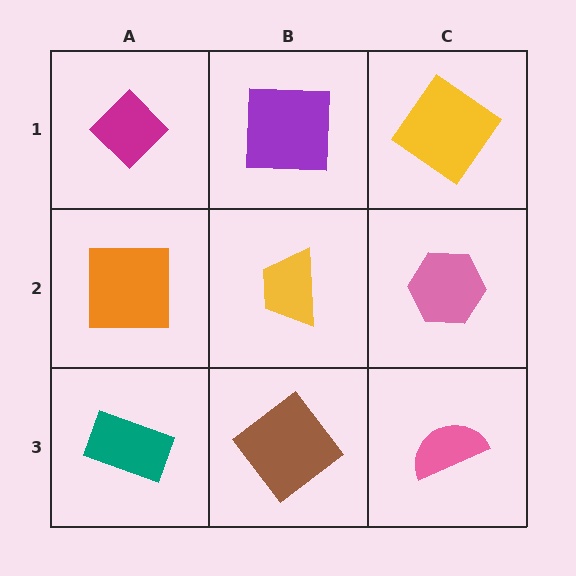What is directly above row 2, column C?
A yellow diamond.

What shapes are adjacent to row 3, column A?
An orange square (row 2, column A), a brown diamond (row 3, column B).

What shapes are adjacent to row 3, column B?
A yellow trapezoid (row 2, column B), a teal rectangle (row 3, column A), a pink semicircle (row 3, column C).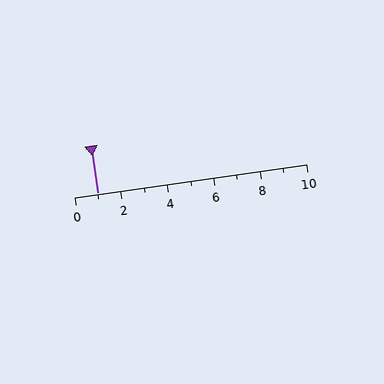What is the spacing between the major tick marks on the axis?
The major ticks are spaced 2 apart.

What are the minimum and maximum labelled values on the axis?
The axis runs from 0 to 10.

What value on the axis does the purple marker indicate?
The marker indicates approximately 1.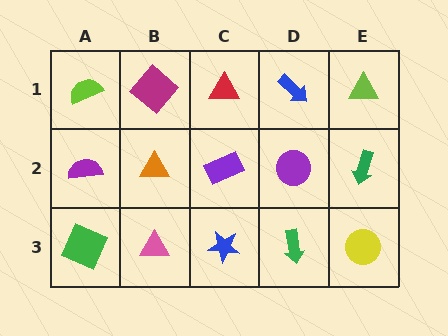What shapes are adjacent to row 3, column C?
A purple rectangle (row 2, column C), a pink triangle (row 3, column B), a green arrow (row 3, column D).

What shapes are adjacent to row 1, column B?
An orange triangle (row 2, column B), a lime semicircle (row 1, column A), a red triangle (row 1, column C).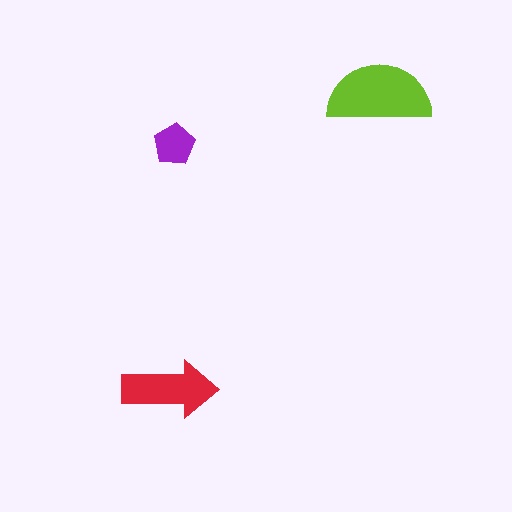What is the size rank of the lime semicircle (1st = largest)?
1st.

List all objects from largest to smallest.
The lime semicircle, the red arrow, the purple pentagon.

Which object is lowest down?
The red arrow is bottommost.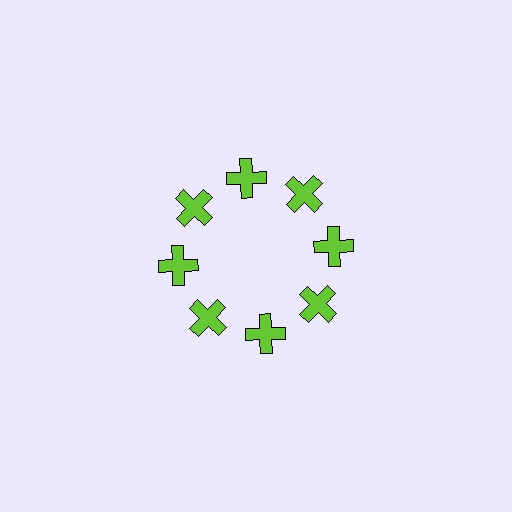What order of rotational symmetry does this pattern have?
This pattern has 8-fold rotational symmetry.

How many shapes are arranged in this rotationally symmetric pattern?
There are 8 shapes, arranged in 8 groups of 1.